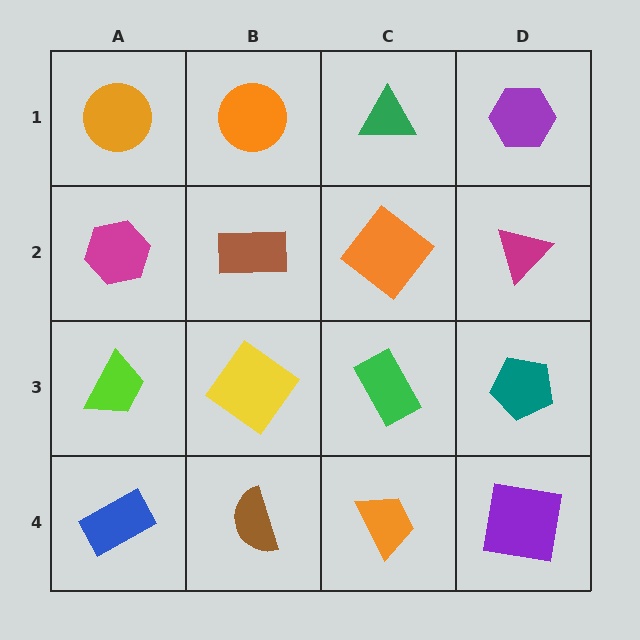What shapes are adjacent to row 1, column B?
A brown rectangle (row 2, column B), an orange circle (row 1, column A), a green triangle (row 1, column C).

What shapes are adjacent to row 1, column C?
An orange diamond (row 2, column C), an orange circle (row 1, column B), a purple hexagon (row 1, column D).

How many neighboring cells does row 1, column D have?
2.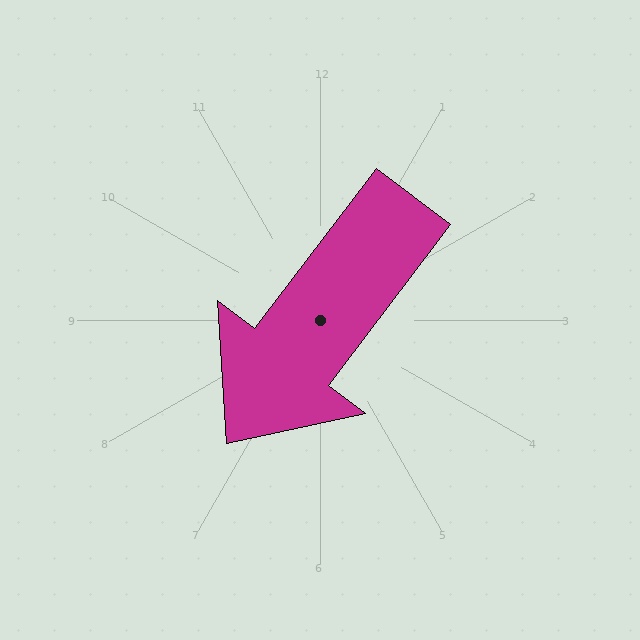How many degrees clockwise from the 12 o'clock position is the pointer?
Approximately 217 degrees.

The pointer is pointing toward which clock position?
Roughly 7 o'clock.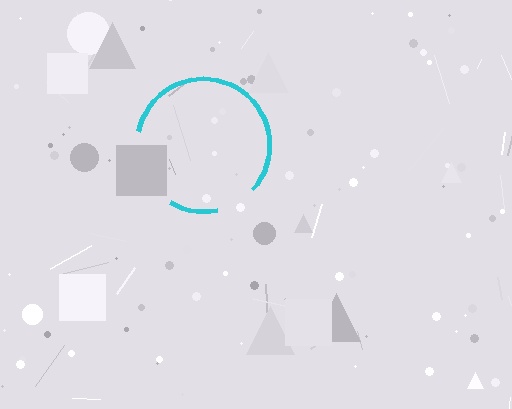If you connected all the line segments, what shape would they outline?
They would outline a circle.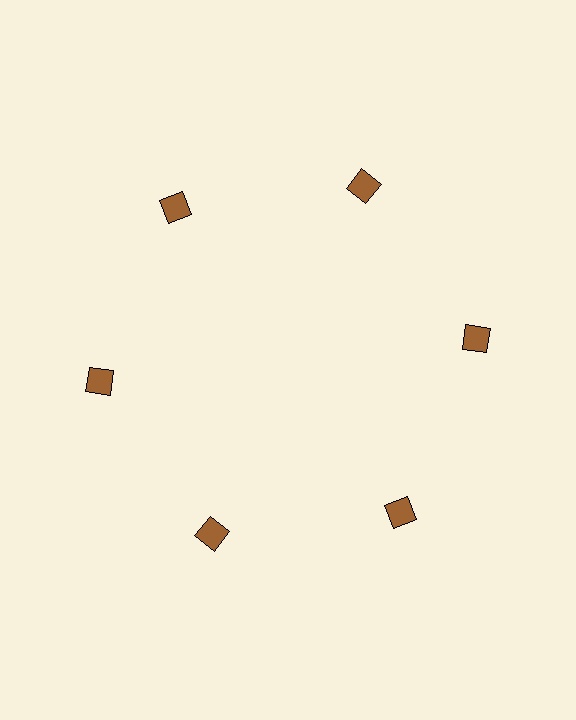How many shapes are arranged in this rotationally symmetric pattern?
There are 6 shapes, arranged in 6 groups of 1.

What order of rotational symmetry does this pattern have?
This pattern has 6-fold rotational symmetry.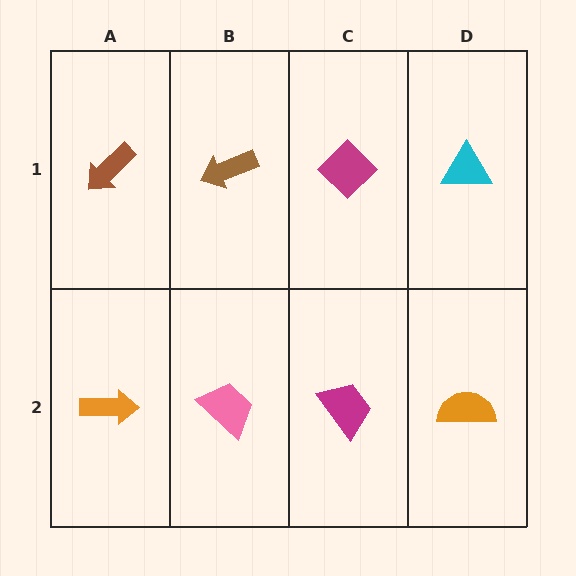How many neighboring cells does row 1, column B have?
3.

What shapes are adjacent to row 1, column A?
An orange arrow (row 2, column A), a brown arrow (row 1, column B).